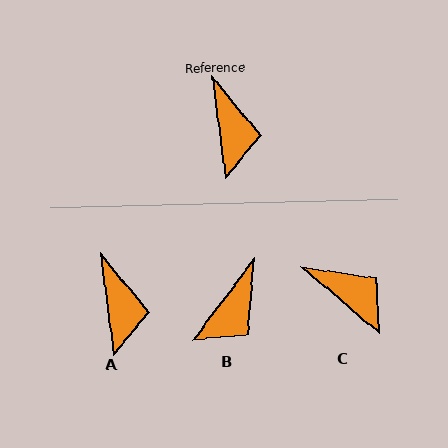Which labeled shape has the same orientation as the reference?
A.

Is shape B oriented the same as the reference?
No, it is off by about 44 degrees.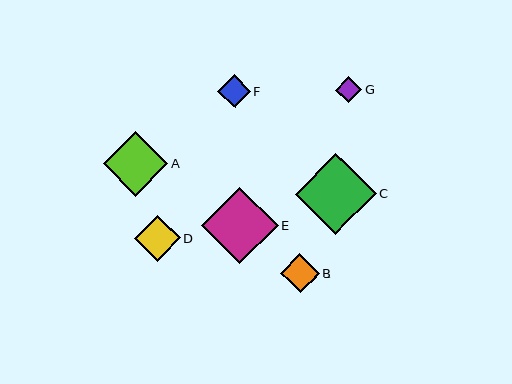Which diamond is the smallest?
Diamond G is the smallest with a size of approximately 26 pixels.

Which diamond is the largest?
Diamond C is the largest with a size of approximately 81 pixels.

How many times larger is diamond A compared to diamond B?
Diamond A is approximately 1.6 times the size of diamond B.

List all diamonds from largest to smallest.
From largest to smallest: C, E, A, D, B, F, G.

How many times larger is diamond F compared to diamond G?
Diamond F is approximately 1.2 times the size of diamond G.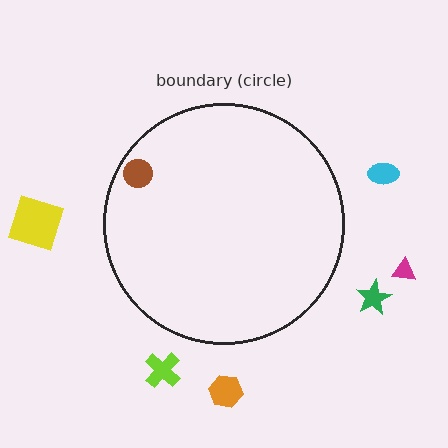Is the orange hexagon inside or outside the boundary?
Outside.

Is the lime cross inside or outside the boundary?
Outside.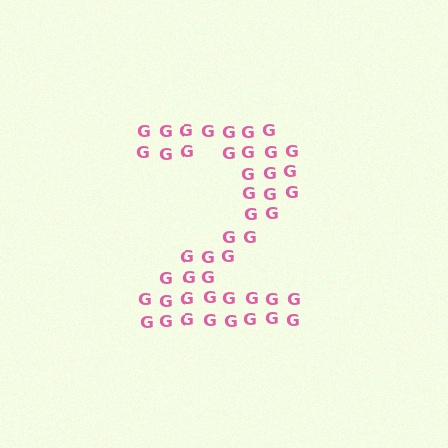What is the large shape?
The large shape is the digit 2.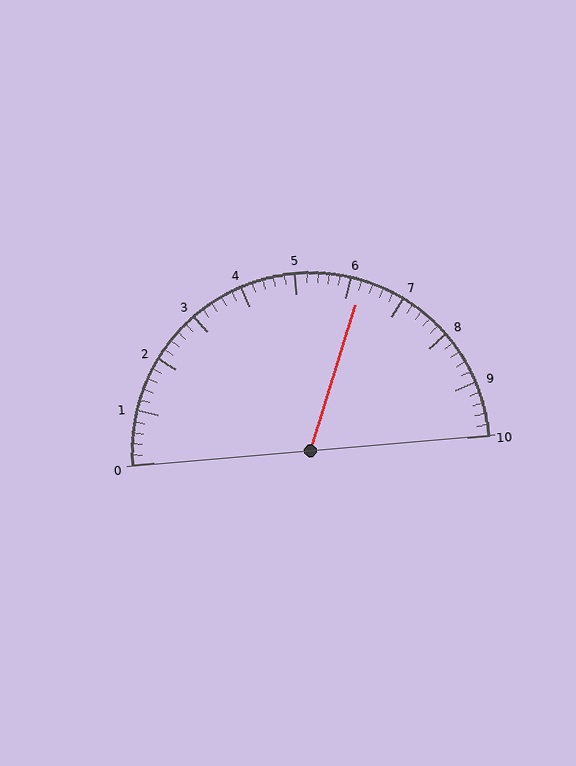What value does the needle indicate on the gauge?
The needle indicates approximately 6.2.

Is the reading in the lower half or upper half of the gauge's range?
The reading is in the upper half of the range (0 to 10).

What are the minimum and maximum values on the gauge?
The gauge ranges from 0 to 10.